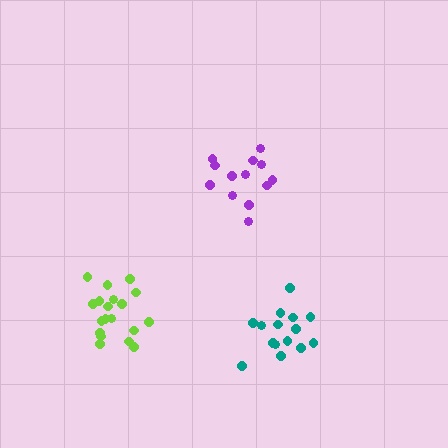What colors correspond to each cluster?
The clusters are colored: lime, purple, teal.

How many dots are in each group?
Group 1: 19 dots, Group 2: 13 dots, Group 3: 15 dots (47 total).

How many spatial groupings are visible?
There are 3 spatial groupings.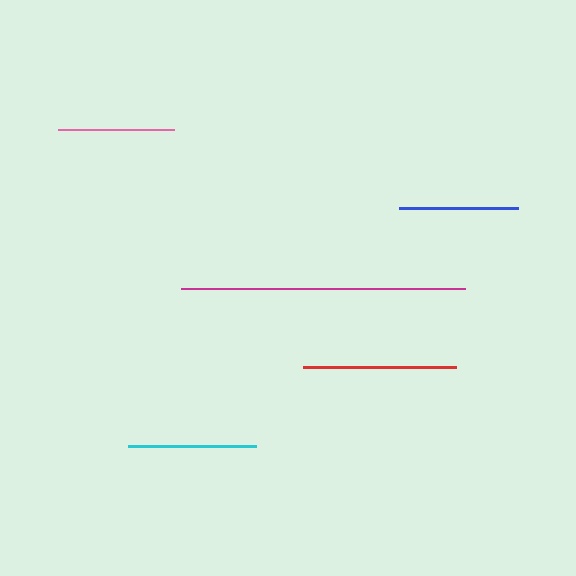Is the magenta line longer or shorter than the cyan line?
The magenta line is longer than the cyan line.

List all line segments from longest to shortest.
From longest to shortest: magenta, red, cyan, blue, pink.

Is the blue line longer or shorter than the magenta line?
The magenta line is longer than the blue line.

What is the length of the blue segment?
The blue segment is approximately 119 pixels long.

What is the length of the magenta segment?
The magenta segment is approximately 285 pixels long.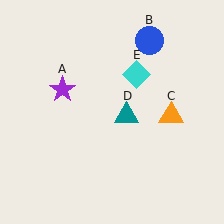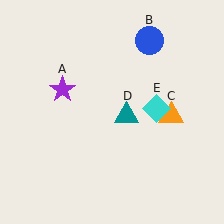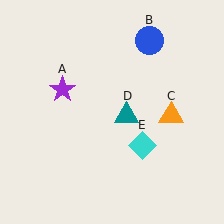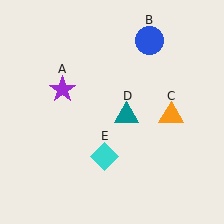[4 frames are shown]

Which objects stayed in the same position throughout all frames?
Purple star (object A) and blue circle (object B) and orange triangle (object C) and teal triangle (object D) remained stationary.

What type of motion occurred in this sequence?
The cyan diamond (object E) rotated clockwise around the center of the scene.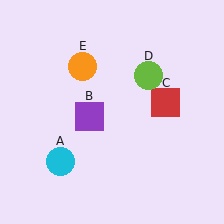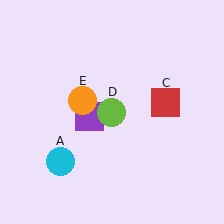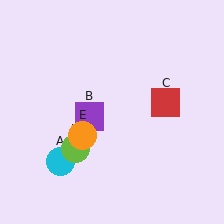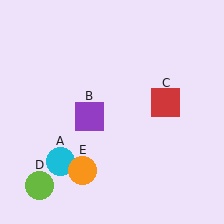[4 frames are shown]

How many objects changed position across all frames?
2 objects changed position: lime circle (object D), orange circle (object E).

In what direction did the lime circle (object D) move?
The lime circle (object D) moved down and to the left.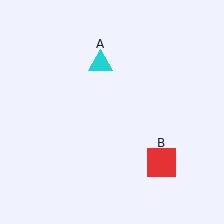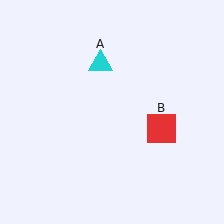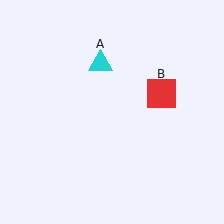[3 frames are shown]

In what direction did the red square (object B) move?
The red square (object B) moved up.